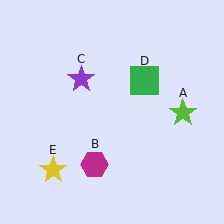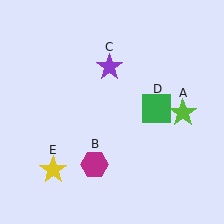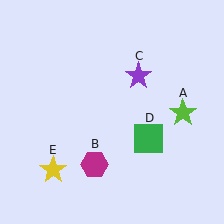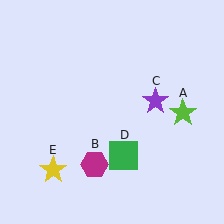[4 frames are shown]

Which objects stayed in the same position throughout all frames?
Lime star (object A) and magenta hexagon (object B) and yellow star (object E) remained stationary.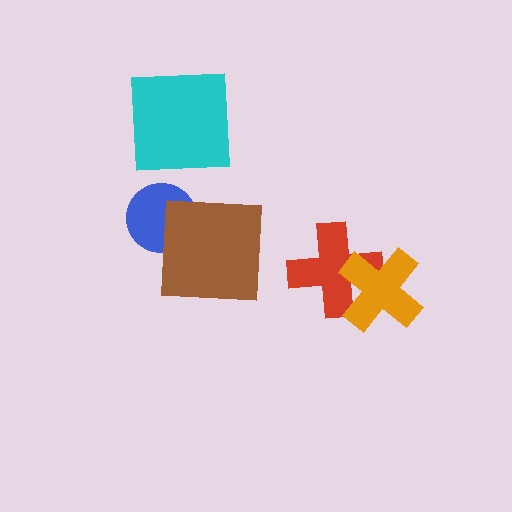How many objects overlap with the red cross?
1 object overlaps with the red cross.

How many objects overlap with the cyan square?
0 objects overlap with the cyan square.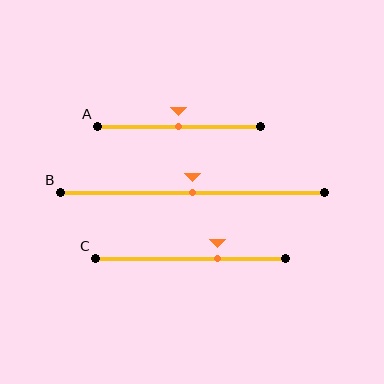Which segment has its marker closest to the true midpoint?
Segment A has its marker closest to the true midpoint.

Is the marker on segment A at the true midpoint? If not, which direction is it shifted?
Yes, the marker on segment A is at the true midpoint.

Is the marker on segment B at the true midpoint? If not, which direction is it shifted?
Yes, the marker on segment B is at the true midpoint.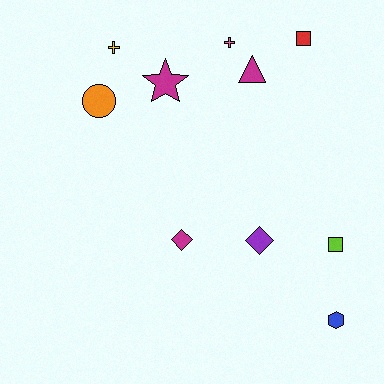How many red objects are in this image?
There is 1 red object.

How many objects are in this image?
There are 10 objects.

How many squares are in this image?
There are 2 squares.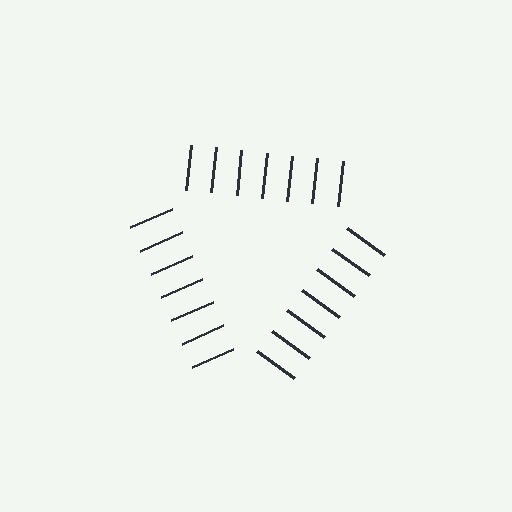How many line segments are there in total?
21 — 7 along each of the 3 edges.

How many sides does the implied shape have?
3 sides — the line-ends trace a triangle.